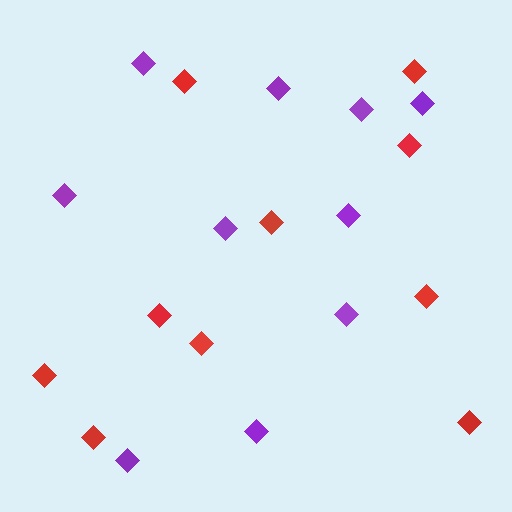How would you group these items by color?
There are 2 groups: one group of purple diamonds (10) and one group of red diamonds (10).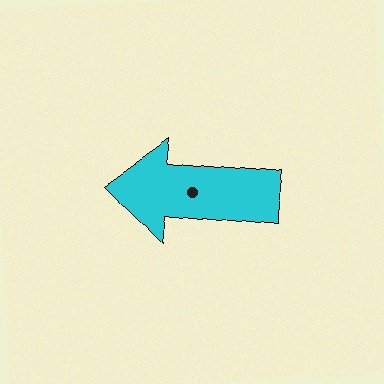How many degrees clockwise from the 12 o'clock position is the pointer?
Approximately 276 degrees.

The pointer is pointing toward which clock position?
Roughly 9 o'clock.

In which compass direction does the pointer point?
West.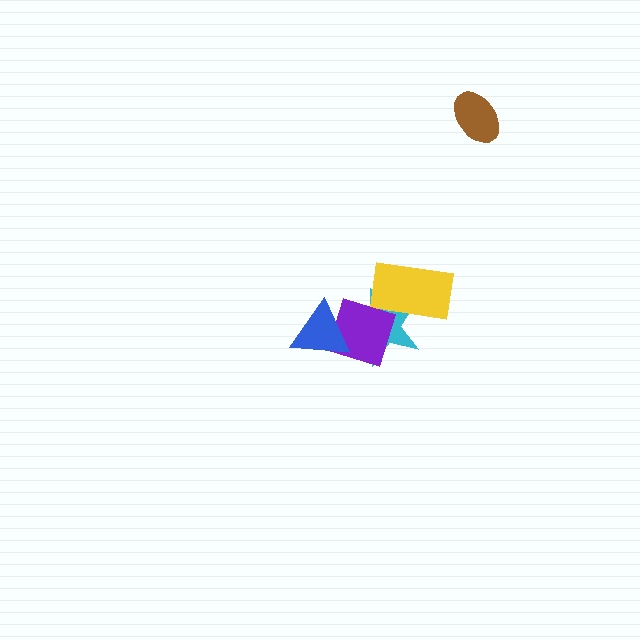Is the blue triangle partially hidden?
No, no other shape covers it.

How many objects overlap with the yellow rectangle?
1 object overlaps with the yellow rectangle.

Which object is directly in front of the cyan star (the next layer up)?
The yellow rectangle is directly in front of the cyan star.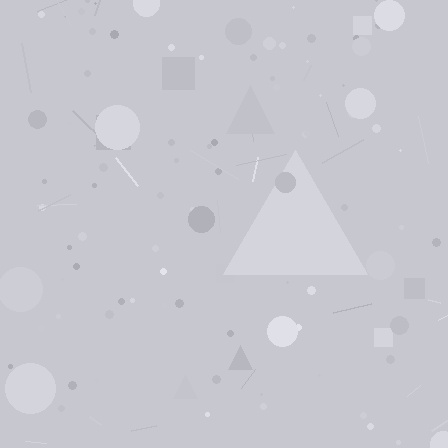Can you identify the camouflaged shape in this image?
The camouflaged shape is a triangle.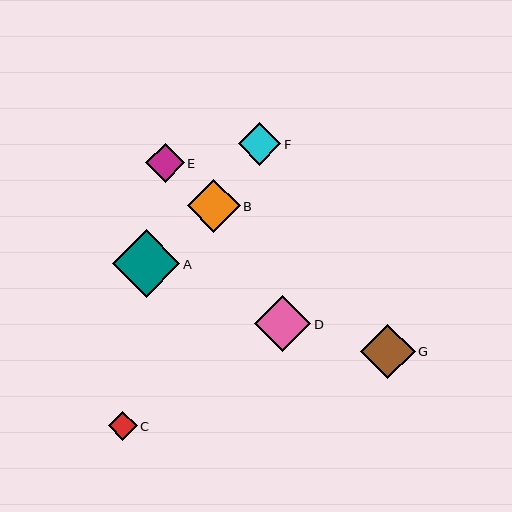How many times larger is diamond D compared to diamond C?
Diamond D is approximately 1.9 times the size of diamond C.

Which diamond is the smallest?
Diamond C is the smallest with a size of approximately 29 pixels.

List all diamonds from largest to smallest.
From largest to smallest: A, D, G, B, F, E, C.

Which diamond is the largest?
Diamond A is the largest with a size of approximately 68 pixels.